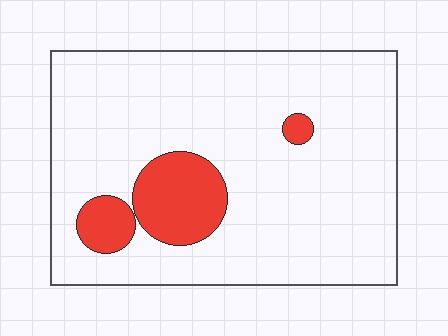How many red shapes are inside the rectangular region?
3.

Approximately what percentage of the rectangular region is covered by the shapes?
Approximately 15%.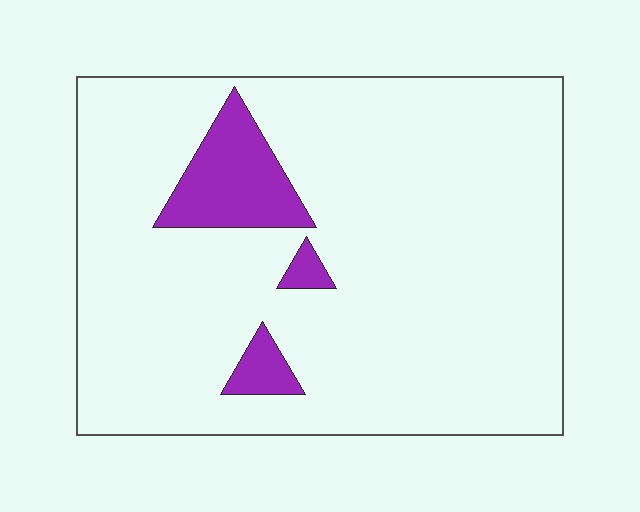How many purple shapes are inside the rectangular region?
3.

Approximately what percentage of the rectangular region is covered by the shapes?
Approximately 10%.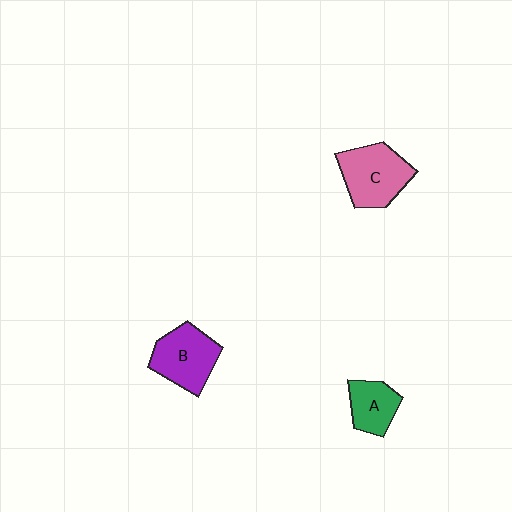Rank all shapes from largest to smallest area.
From largest to smallest: C (pink), B (purple), A (green).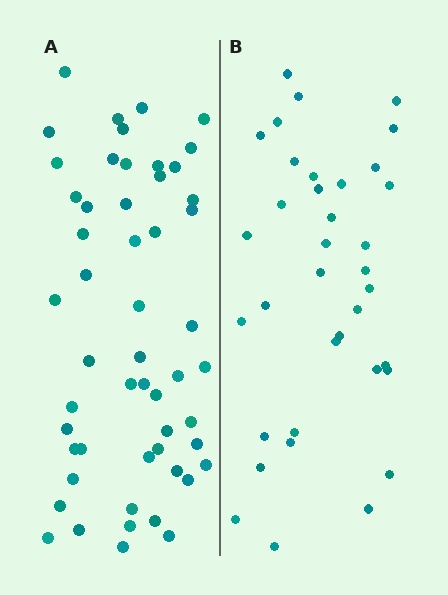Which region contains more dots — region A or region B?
Region A (the left region) has more dots.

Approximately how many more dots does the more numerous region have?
Region A has approximately 15 more dots than region B.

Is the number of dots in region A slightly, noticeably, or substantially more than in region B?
Region A has substantially more. The ratio is roughly 1.5 to 1.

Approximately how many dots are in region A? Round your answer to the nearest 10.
About 50 dots. (The exact count is 53, which rounds to 50.)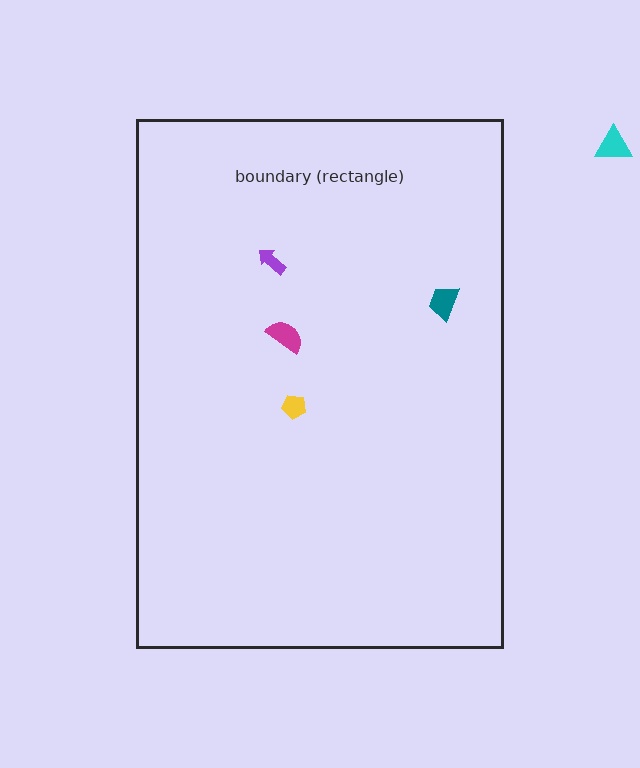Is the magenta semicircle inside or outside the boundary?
Inside.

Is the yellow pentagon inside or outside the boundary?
Inside.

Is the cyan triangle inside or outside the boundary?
Outside.